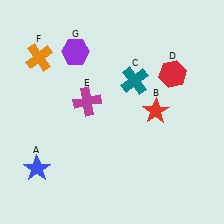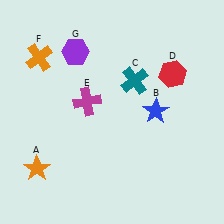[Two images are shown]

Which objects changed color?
A changed from blue to orange. B changed from red to blue.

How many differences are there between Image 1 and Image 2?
There are 2 differences between the two images.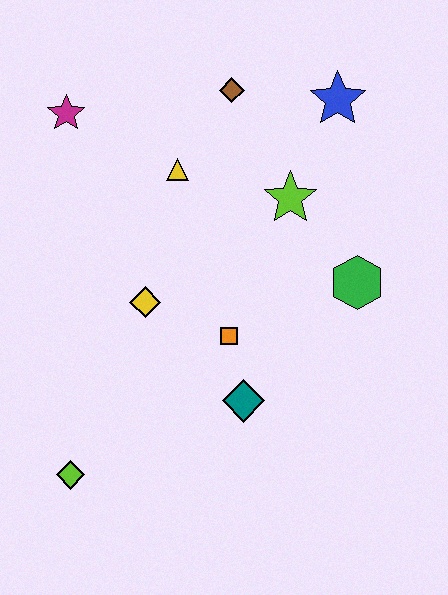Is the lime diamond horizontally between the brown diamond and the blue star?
No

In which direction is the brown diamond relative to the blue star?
The brown diamond is to the left of the blue star.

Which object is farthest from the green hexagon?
The lime diamond is farthest from the green hexagon.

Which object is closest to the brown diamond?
The yellow triangle is closest to the brown diamond.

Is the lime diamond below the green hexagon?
Yes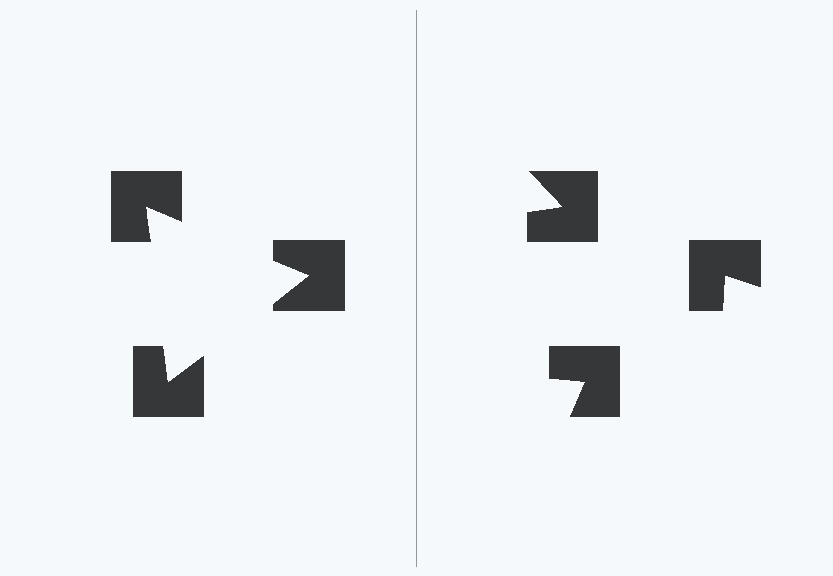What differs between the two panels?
The notched squares are positioned identically on both sides; only the wedge orientations differ. On the left they align to a triangle; on the right they are misaligned.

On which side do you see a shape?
An illusory triangle appears on the left side. On the right side the wedge cuts are rotated, so no coherent shape forms.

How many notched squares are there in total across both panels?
6 — 3 on each side.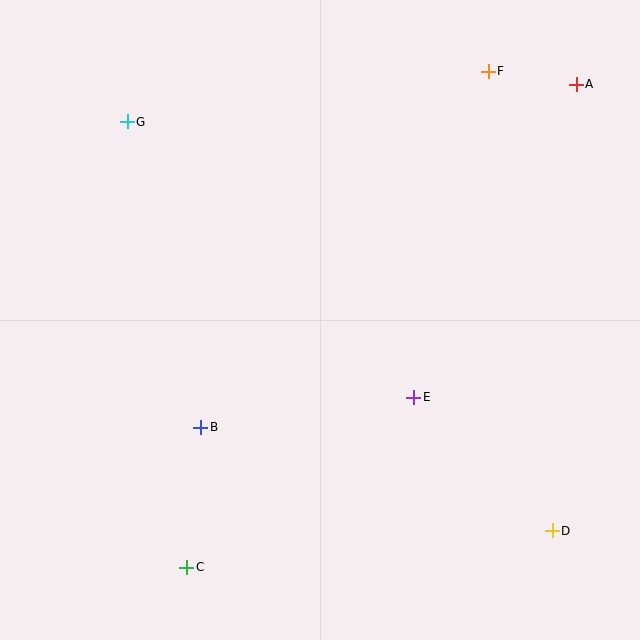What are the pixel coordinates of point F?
Point F is at (488, 71).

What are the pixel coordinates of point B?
Point B is at (201, 427).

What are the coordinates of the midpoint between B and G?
The midpoint between B and G is at (164, 274).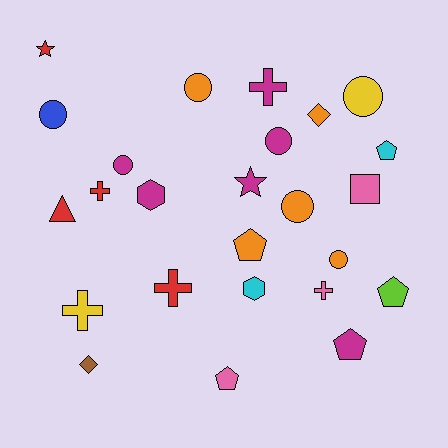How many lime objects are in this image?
There is 1 lime object.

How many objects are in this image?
There are 25 objects.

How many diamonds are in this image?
There are 2 diamonds.